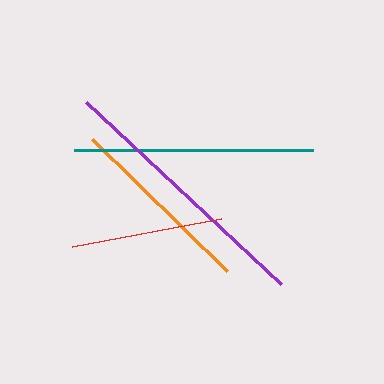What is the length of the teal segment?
The teal segment is approximately 239 pixels long.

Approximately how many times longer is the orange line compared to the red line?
The orange line is approximately 1.2 times the length of the red line.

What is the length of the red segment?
The red segment is approximately 152 pixels long.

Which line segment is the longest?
The purple line is the longest at approximately 267 pixels.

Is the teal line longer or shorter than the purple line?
The purple line is longer than the teal line.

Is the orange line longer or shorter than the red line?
The orange line is longer than the red line.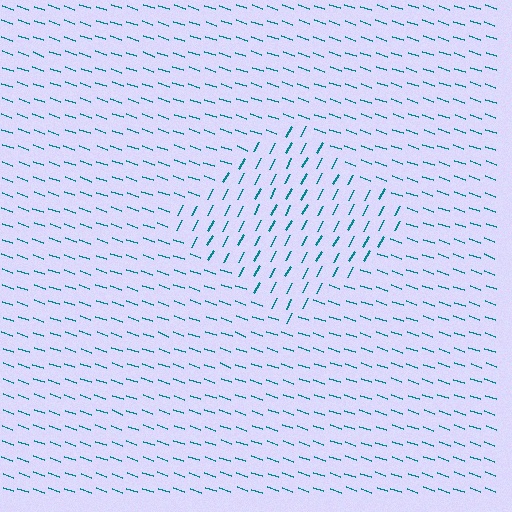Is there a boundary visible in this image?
Yes, there is a texture boundary formed by a change in line orientation.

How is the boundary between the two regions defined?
The boundary is defined purely by a change in line orientation (approximately 80 degrees difference). All lines are the same color and thickness.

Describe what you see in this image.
The image is filled with small teal line segments. A diamond region in the image has lines oriented differently from the surrounding lines, creating a visible texture boundary.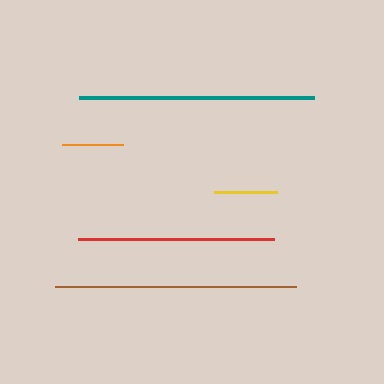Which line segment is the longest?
The brown line is the longest at approximately 241 pixels.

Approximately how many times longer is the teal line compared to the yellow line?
The teal line is approximately 3.7 times the length of the yellow line.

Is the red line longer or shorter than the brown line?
The brown line is longer than the red line.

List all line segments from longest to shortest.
From longest to shortest: brown, teal, red, yellow, orange.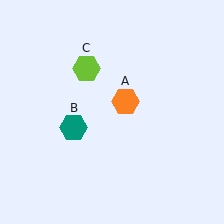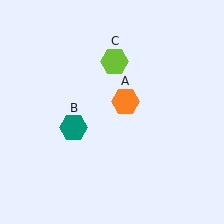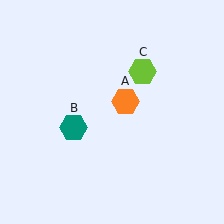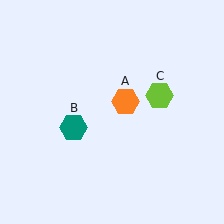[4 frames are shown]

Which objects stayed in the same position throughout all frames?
Orange hexagon (object A) and teal hexagon (object B) remained stationary.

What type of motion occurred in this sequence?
The lime hexagon (object C) rotated clockwise around the center of the scene.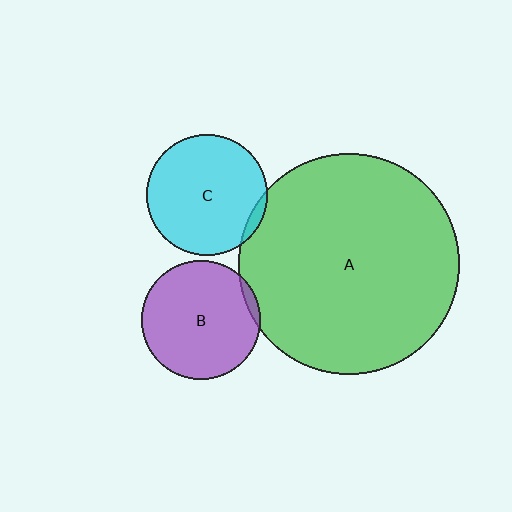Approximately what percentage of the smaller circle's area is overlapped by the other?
Approximately 5%.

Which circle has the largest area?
Circle A (green).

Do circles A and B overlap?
Yes.